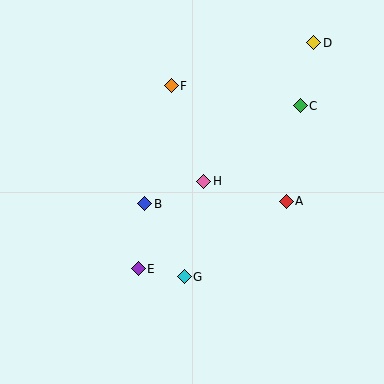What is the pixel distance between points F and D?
The distance between F and D is 149 pixels.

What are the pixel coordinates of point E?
Point E is at (138, 269).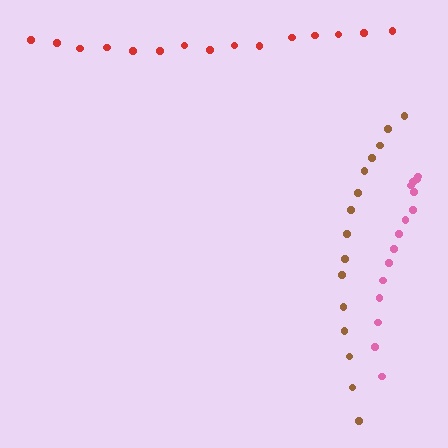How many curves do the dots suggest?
There are 3 distinct paths.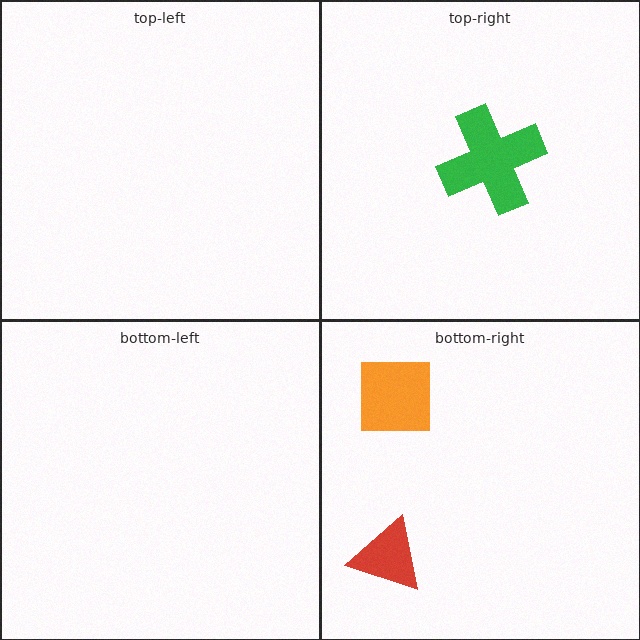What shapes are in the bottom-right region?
The orange square, the red triangle.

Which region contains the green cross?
The top-right region.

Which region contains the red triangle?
The bottom-right region.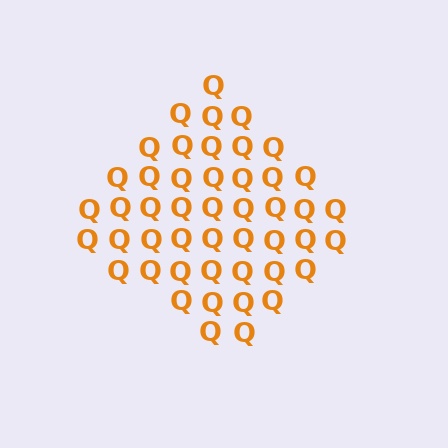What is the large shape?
The large shape is a diamond.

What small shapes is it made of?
It is made of small letter Q's.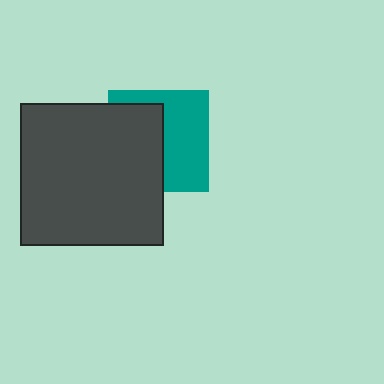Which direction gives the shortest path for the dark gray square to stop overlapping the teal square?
Moving left gives the shortest separation.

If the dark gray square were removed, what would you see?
You would see the complete teal square.